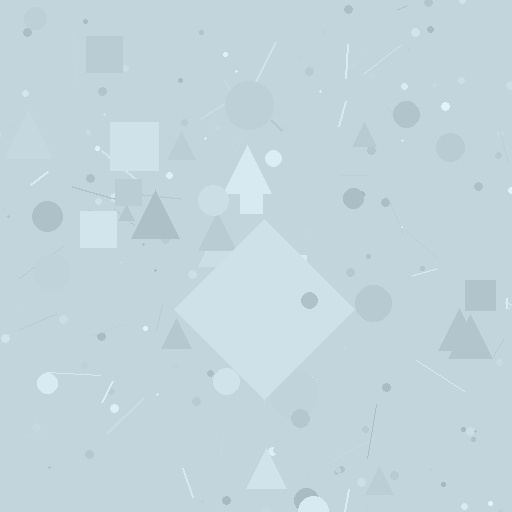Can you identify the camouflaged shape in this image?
The camouflaged shape is a diamond.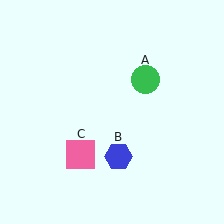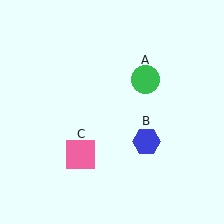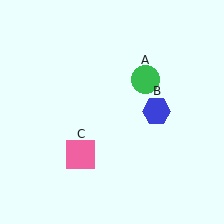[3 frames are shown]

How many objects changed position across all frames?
1 object changed position: blue hexagon (object B).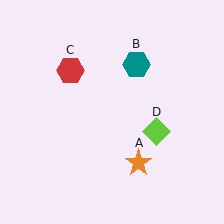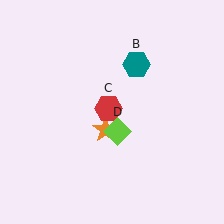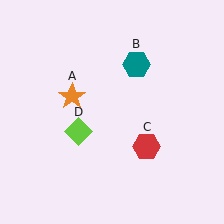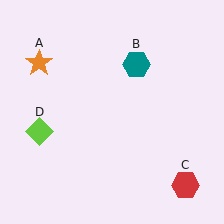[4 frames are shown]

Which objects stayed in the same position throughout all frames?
Teal hexagon (object B) remained stationary.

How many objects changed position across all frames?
3 objects changed position: orange star (object A), red hexagon (object C), lime diamond (object D).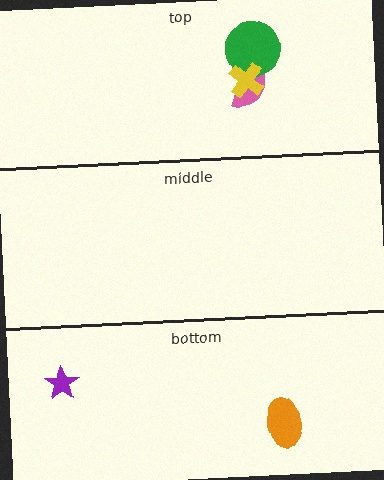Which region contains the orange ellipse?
The bottom region.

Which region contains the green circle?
The top region.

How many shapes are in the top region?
3.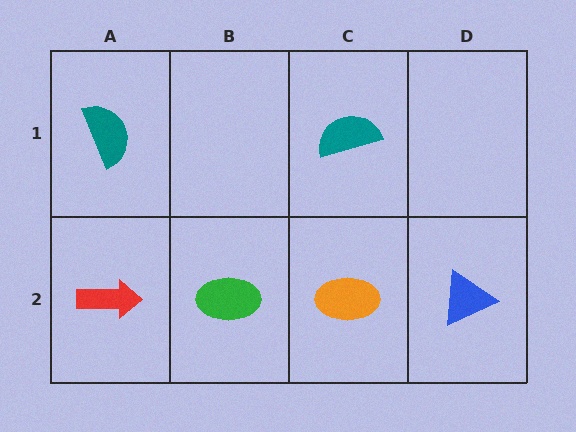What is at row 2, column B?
A green ellipse.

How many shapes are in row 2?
4 shapes.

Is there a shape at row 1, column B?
No, that cell is empty.